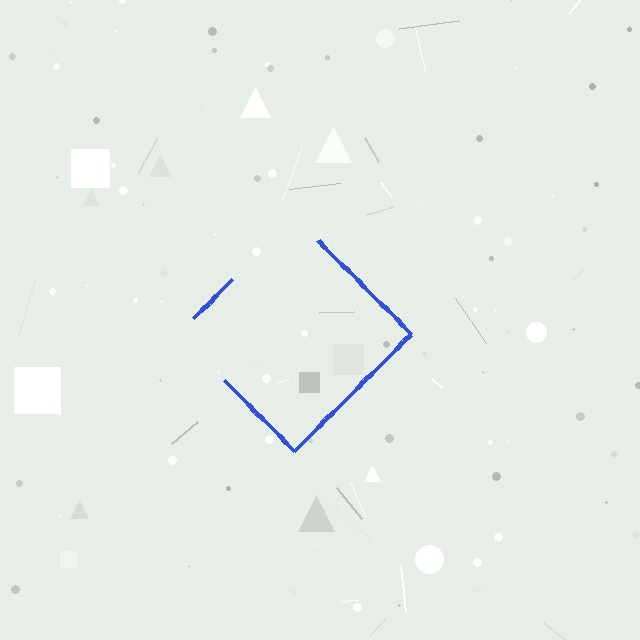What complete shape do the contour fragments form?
The contour fragments form a diamond.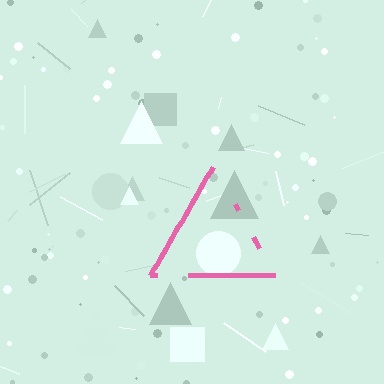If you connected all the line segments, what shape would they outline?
They would outline a triangle.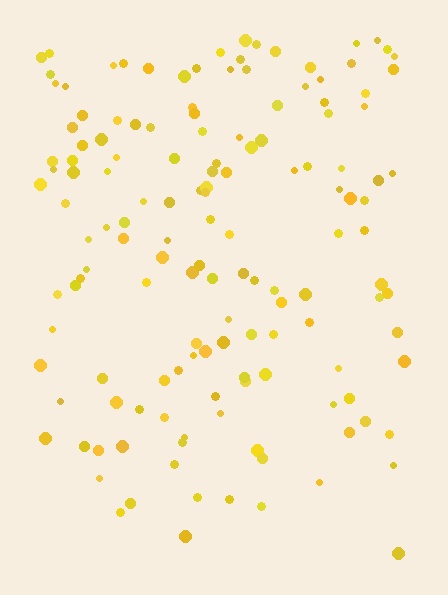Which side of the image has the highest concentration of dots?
The top.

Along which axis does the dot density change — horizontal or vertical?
Vertical.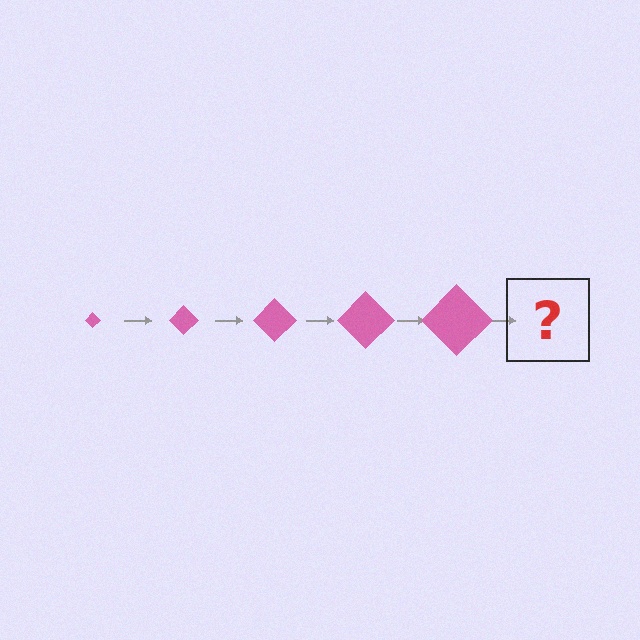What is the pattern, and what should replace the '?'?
The pattern is that the diamond gets progressively larger each step. The '?' should be a pink diamond, larger than the previous one.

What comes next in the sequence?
The next element should be a pink diamond, larger than the previous one.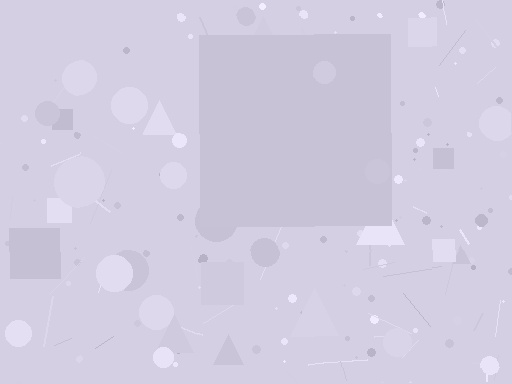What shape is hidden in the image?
A square is hidden in the image.